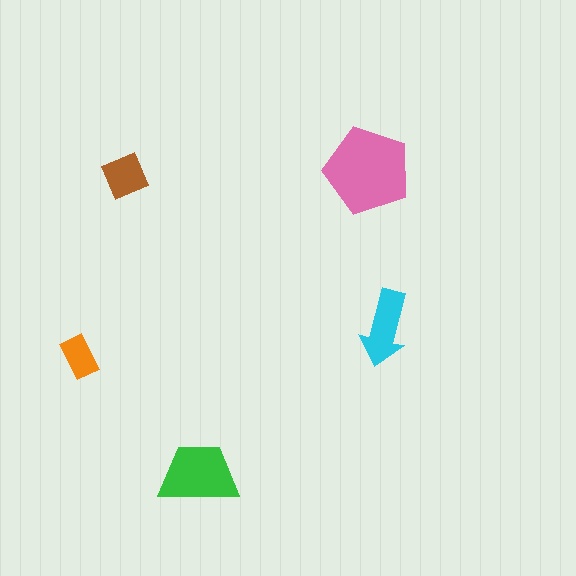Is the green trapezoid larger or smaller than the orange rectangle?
Larger.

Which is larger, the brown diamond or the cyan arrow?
The cyan arrow.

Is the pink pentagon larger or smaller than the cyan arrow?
Larger.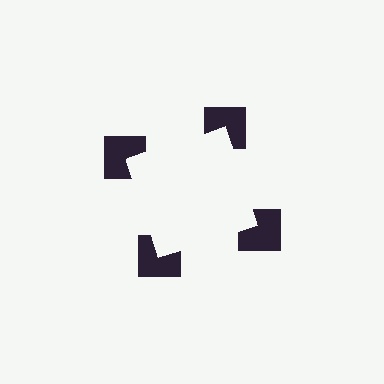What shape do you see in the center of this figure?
An illusory square — its edges are inferred from the aligned wedge cuts in the notched squares, not physically drawn.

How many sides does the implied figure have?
4 sides.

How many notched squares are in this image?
There are 4 — one at each vertex of the illusory square.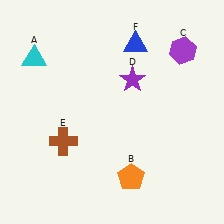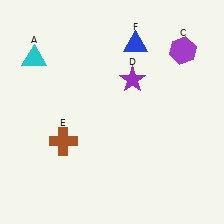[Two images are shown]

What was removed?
The orange pentagon (B) was removed in Image 2.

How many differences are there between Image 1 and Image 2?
There is 1 difference between the two images.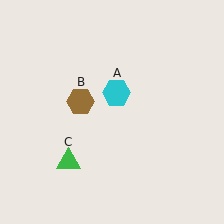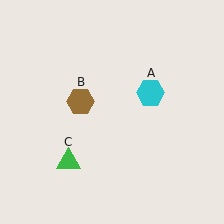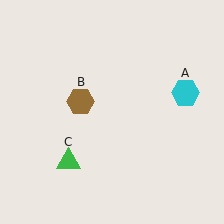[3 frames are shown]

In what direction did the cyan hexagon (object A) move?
The cyan hexagon (object A) moved right.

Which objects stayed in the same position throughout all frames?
Brown hexagon (object B) and green triangle (object C) remained stationary.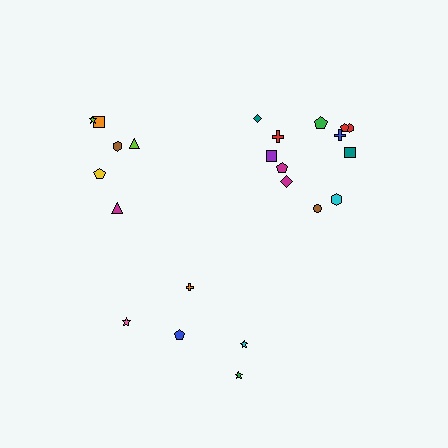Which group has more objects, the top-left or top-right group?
The top-right group.